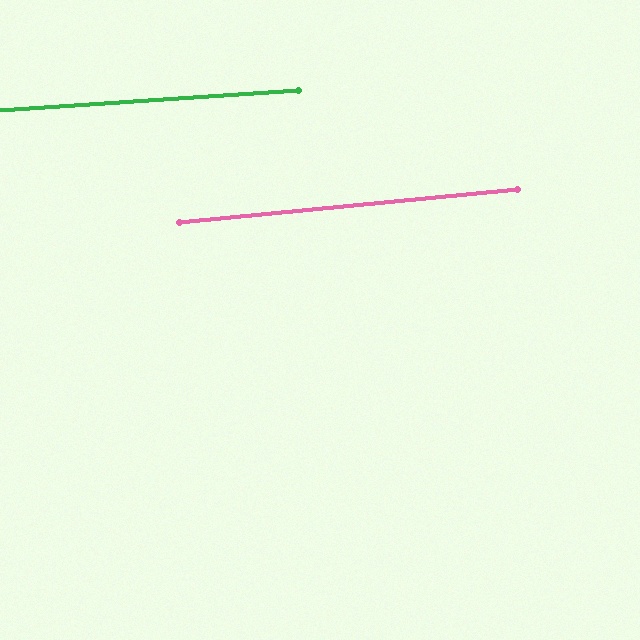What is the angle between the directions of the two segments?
Approximately 2 degrees.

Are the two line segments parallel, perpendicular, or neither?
Parallel — their directions differ by only 1.9°.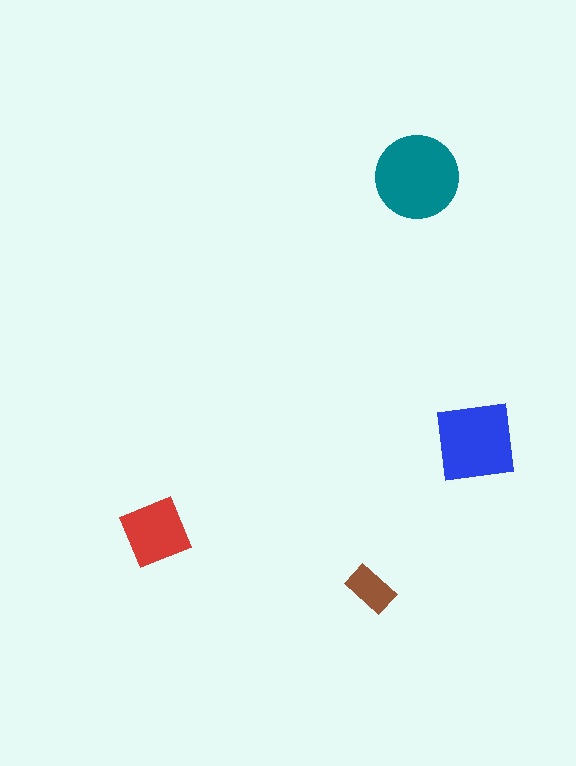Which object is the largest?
The teal circle.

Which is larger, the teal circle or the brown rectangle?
The teal circle.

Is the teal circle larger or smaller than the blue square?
Larger.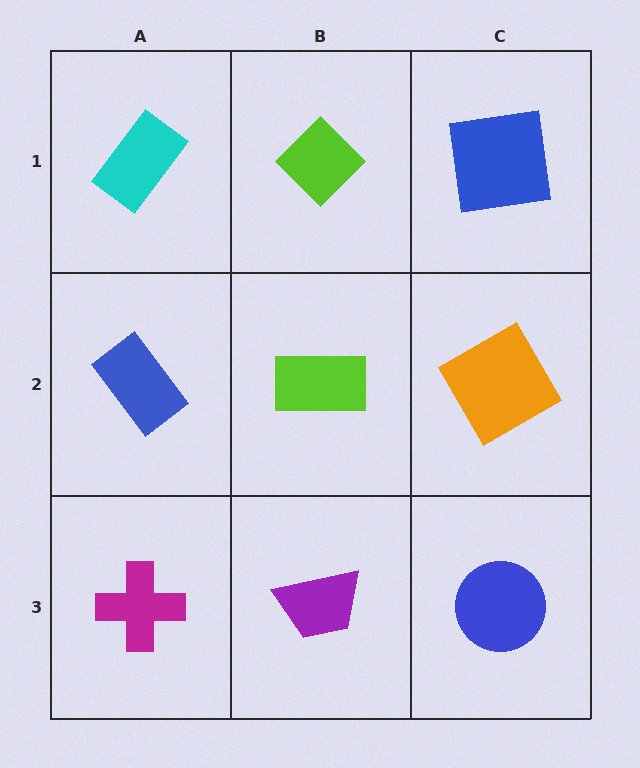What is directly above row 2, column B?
A lime diamond.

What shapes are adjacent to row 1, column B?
A lime rectangle (row 2, column B), a cyan rectangle (row 1, column A), a blue square (row 1, column C).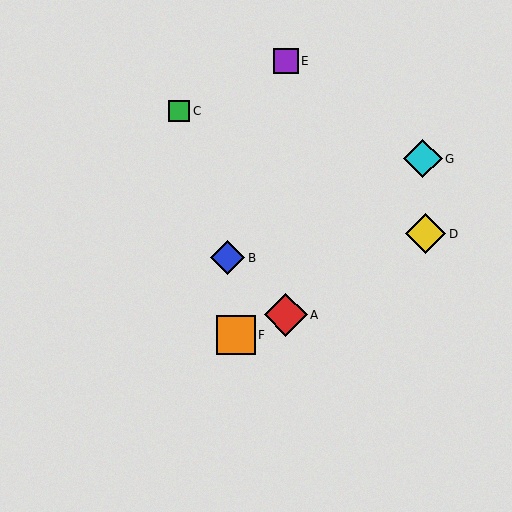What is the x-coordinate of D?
Object D is at x≈426.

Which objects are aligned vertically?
Objects A, E are aligned vertically.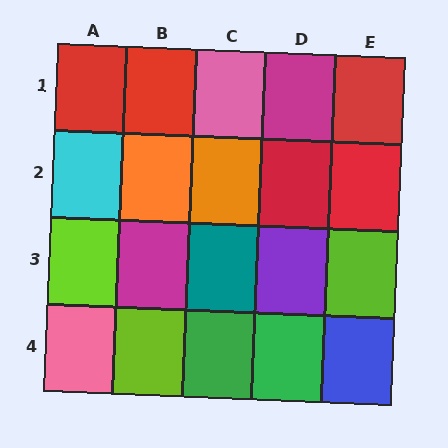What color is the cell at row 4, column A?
Pink.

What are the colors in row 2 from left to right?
Cyan, orange, orange, red, red.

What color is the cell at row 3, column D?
Purple.